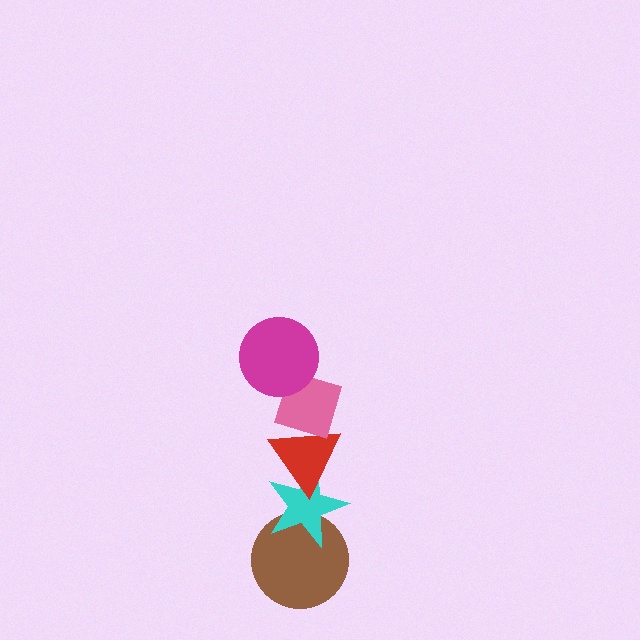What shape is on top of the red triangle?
The pink diamond is on top of the red triangle.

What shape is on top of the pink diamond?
The magenta circle is on top of the pink diamond.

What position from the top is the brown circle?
The brown circle is 5th from the top.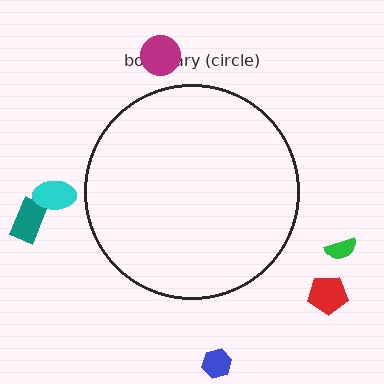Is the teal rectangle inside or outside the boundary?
Outside.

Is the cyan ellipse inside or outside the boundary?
Outside.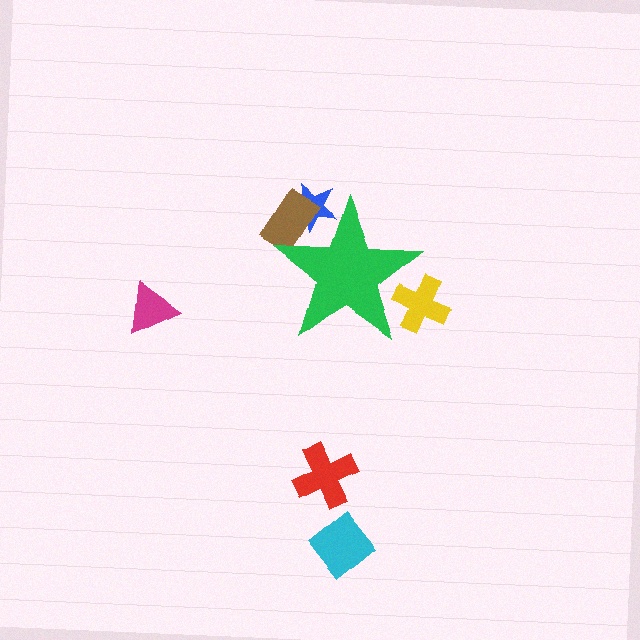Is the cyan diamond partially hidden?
No, the cyan diamond is fully visible.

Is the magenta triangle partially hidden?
No, the magenta triangle is fully visible.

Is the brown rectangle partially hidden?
Yes, the brown rectangle is partially hidden behind the green star.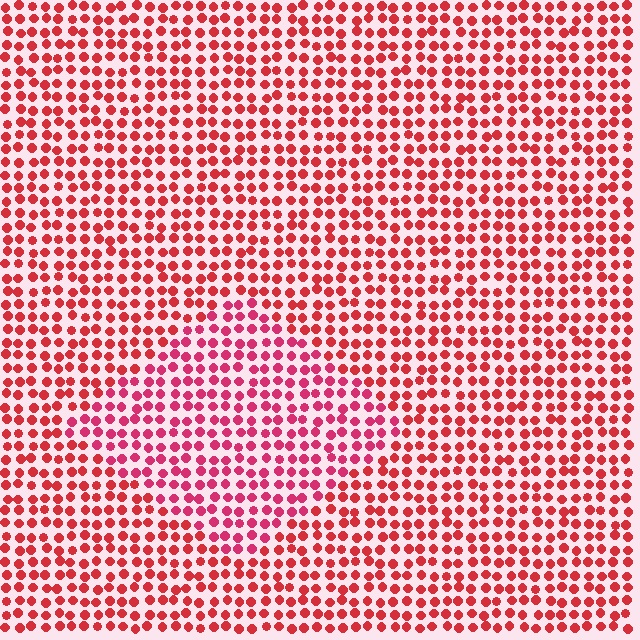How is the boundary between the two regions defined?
The boundary is defined purely by a slight shift in hue (about 19 degrees). Spacing, size, and orientation are identical on both sides.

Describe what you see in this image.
The image is filled with small red elements in a uniform arrangement. A diamond-shaped region is visible where the elements are tinted to a slightly different hue, forming a subtle color boundary.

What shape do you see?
I see a diamond.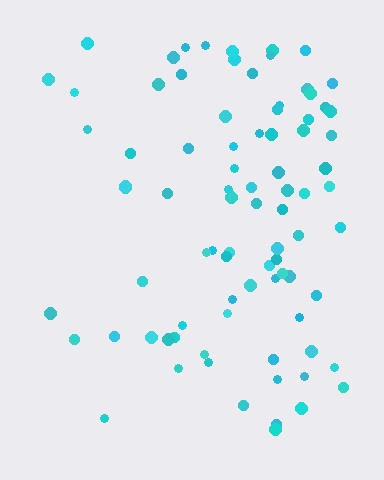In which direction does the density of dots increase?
From left to right, with the right side densest.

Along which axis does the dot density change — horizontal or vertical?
Horizontal.